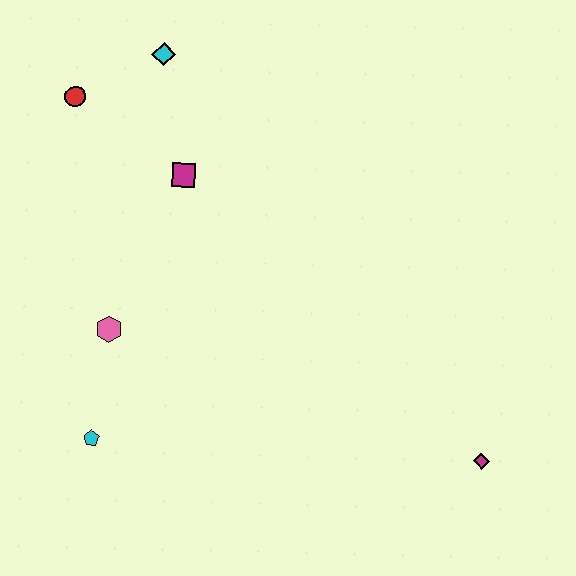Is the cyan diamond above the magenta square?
Yes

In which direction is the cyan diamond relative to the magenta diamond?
The cyan diamond is above the magenta diamond.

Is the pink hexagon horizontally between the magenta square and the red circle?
Yes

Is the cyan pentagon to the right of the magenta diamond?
No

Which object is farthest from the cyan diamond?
The magenta diamond is farthest from the cyan diamond.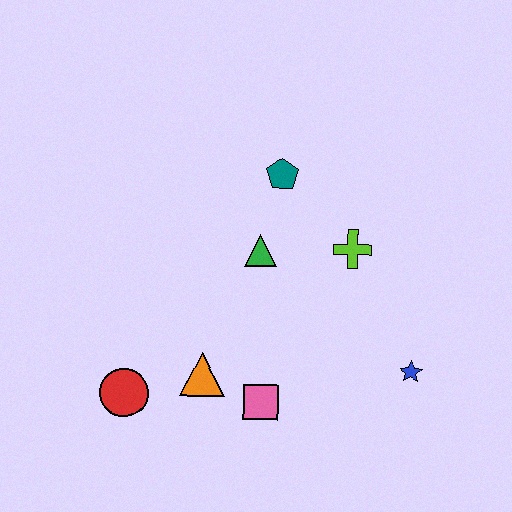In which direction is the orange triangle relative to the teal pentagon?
The orange triangle is below the teal pentagon.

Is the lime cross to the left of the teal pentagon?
No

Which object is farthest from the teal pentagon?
The red circle is farthest from the teal pentagon.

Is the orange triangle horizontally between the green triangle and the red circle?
Yes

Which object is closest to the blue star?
The lime cross is closest to the blue star.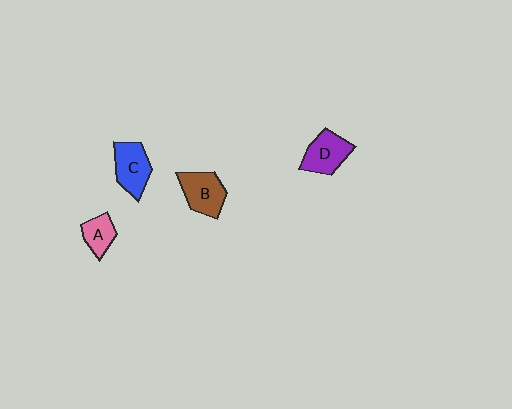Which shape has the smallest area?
Shape A (pink).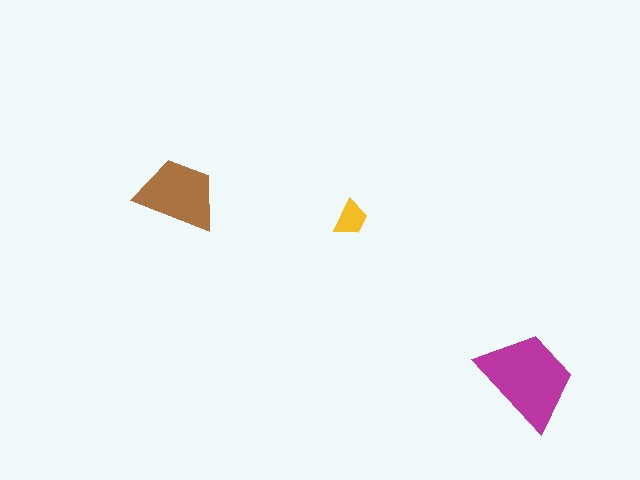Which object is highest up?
The brown trapezoid is topmost.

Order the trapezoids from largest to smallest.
the magenta one, the brown one, the yellow one.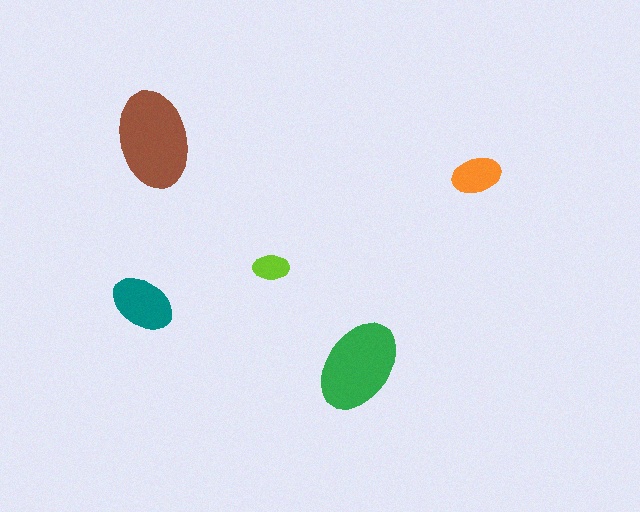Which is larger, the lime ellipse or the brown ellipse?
The brown one.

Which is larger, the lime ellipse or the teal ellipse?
The teal one.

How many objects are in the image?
There are 5 objects in the image.